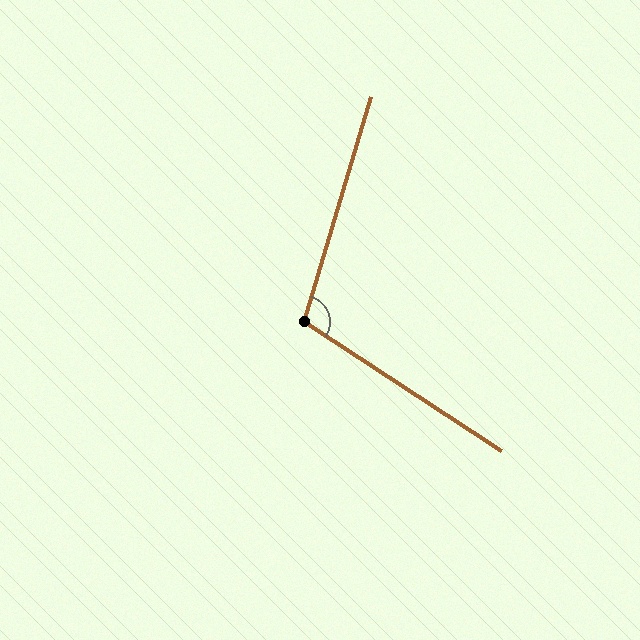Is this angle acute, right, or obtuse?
It is obtuse.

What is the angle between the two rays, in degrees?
Approximately 107 degrees.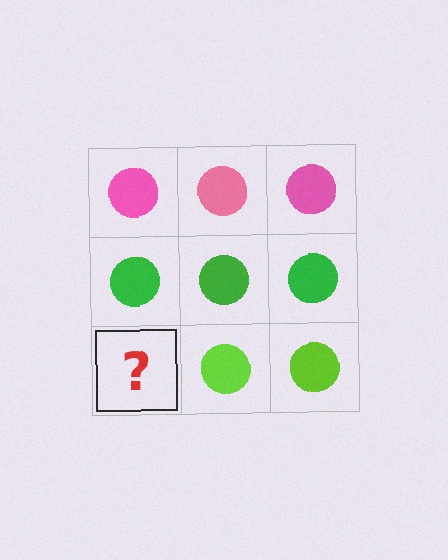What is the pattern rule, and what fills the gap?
The rule is that each row has a consistent color. The gap should be filled with a lime circle.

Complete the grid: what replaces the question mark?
The question mark should be replaced with a lime circle.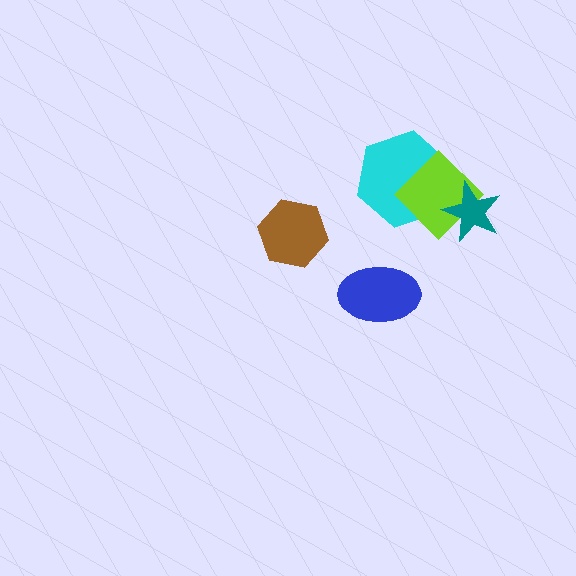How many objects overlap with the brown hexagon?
0 objects overlap with the brown hexagon.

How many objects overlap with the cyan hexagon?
1 object overlaps with the cyan hexagon.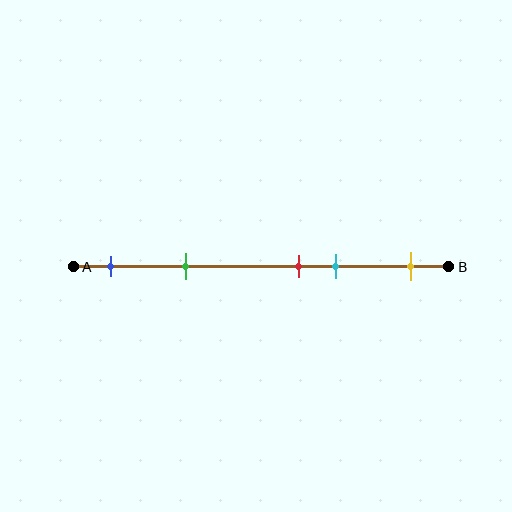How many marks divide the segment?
There are 5 marks dividing the segment.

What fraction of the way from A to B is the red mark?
The red mark is approximately 60% (0.6) of the way from A to B.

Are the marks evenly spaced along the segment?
No, the marks are not evenly spaced.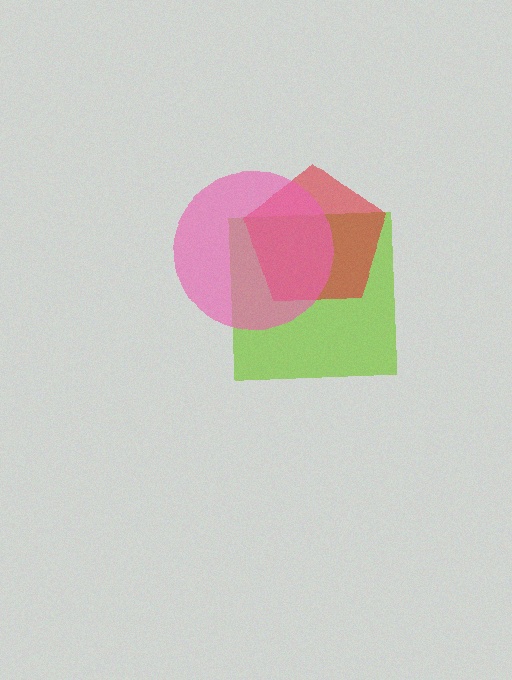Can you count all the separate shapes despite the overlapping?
Yes, there are 3 separate shapes.